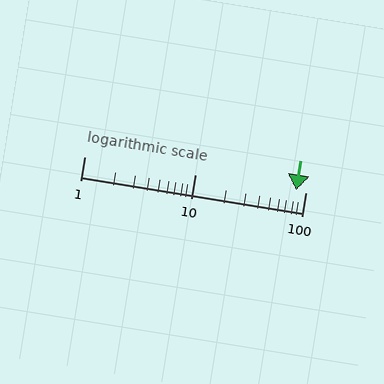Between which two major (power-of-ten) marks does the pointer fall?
The pointer is between 10 and 100.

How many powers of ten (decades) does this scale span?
The scale spans 2 decades, from 1 to 100.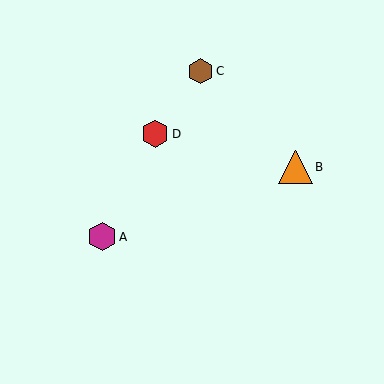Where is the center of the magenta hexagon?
The center of the magenta hexagon is at (102, 237).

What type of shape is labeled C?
Shape C is a brown hexagon.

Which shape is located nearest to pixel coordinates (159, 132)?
The red hexagon (labeled D) at (155, 134) is nearest to that location.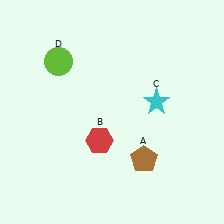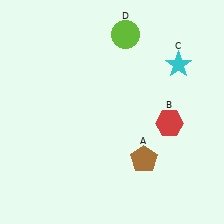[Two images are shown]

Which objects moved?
The objects that moved are: the red hexagon (B), the cyan star (C), the lime circle (D).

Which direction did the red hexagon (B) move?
The red hexagon (B) moved right.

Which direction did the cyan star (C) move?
The cyan star (C) moved up.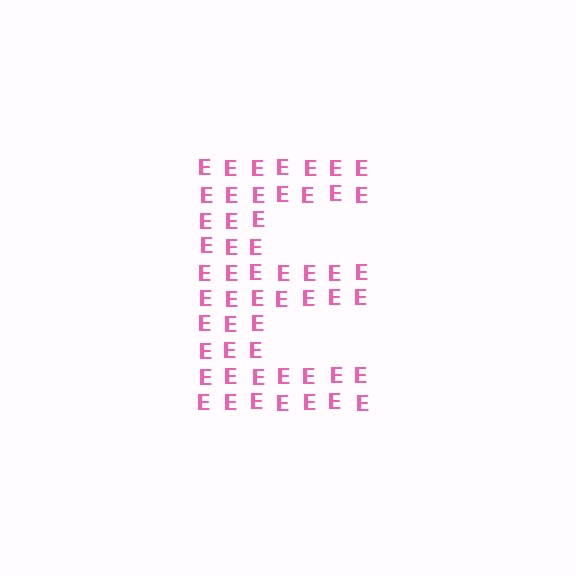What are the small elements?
The small elements are letter E's.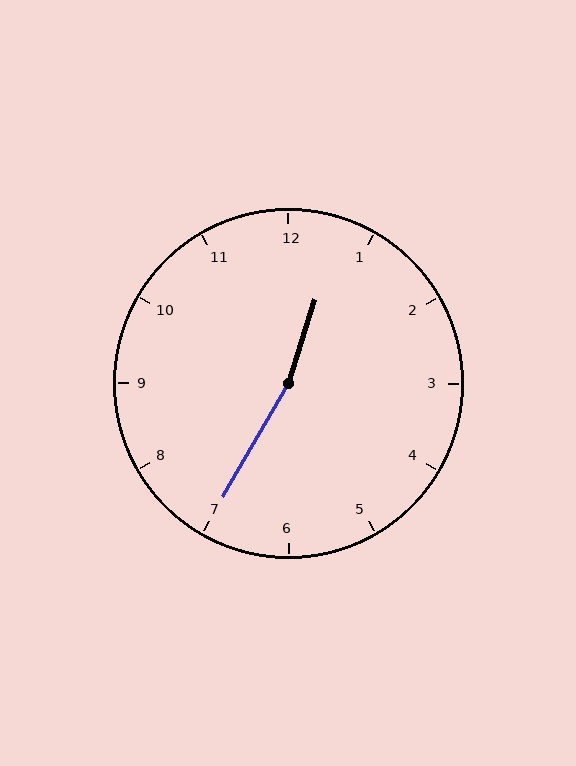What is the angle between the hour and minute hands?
Approximately 168 degrees.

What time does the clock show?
12:35.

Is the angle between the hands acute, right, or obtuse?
It is obtuse.